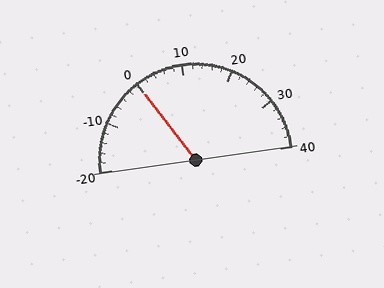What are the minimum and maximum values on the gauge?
The gauge ranges from -20 to 40.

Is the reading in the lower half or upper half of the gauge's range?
The reading is in the lower half of the range (-20 to 40).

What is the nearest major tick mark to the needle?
The nearest major tick mark is 0.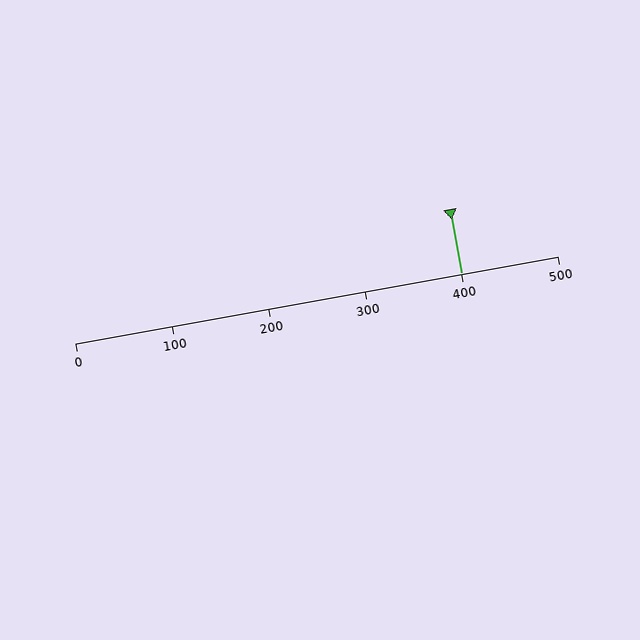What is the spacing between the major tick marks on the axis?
The major ticks are spaced 100 apart.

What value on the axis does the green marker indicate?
The marker indicates approximately 400.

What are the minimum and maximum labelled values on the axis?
The axis runs from 0 to 500.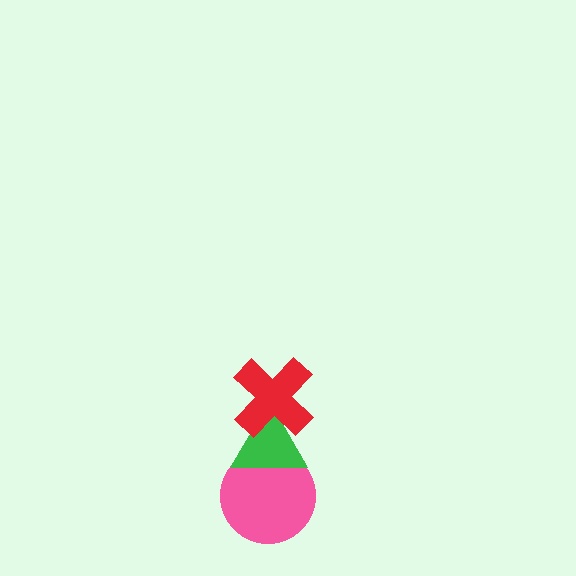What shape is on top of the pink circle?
The green triangle is on top of the pink circle.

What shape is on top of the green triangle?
The red cross is on top of the green triangle.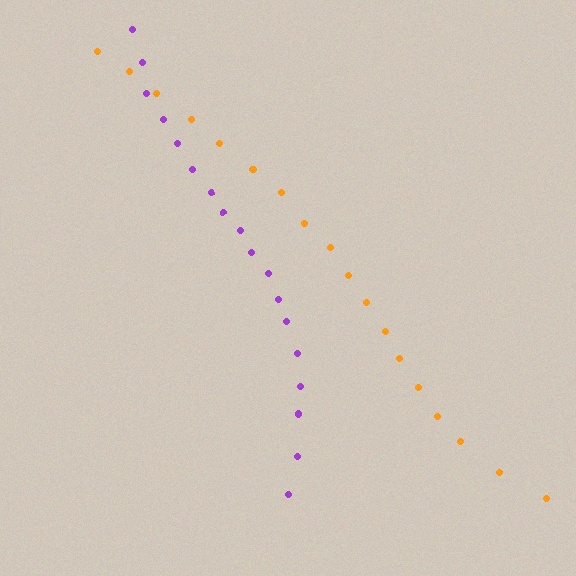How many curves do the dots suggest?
There are 2 distinct paths.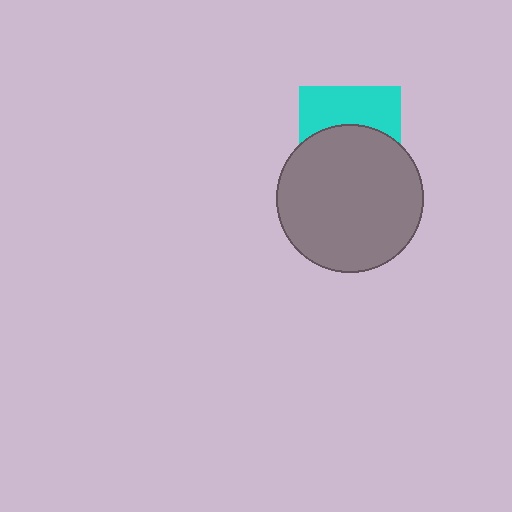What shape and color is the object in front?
The object in front is a gray circle.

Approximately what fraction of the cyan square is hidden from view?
Roughly 56% of the cyan square is hidden behind the gray circle.